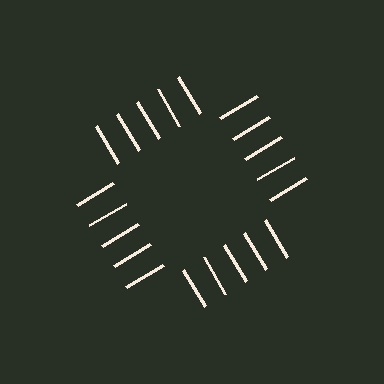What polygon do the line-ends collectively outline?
An illusory square — the line segments terminate on its edges but no continuous stroke is drawn.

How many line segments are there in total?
20 — 5 along each of the 4 edges.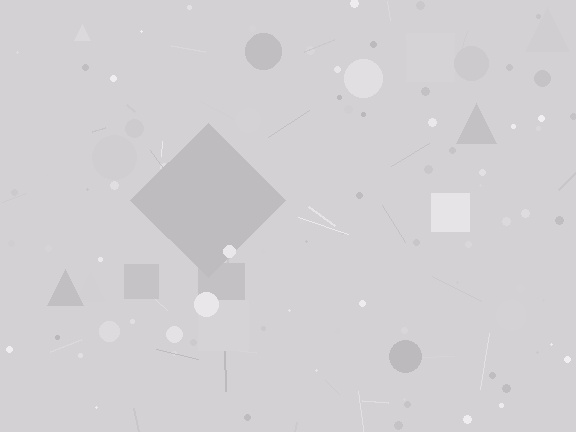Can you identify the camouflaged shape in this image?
The camouflaged shape is a diamond.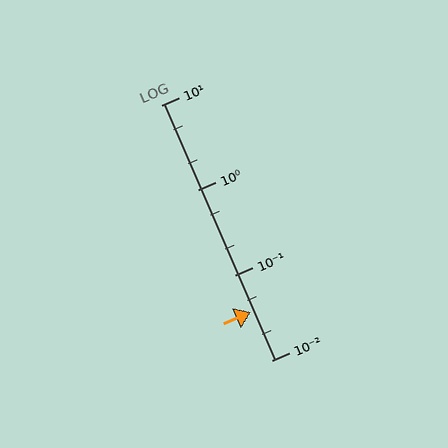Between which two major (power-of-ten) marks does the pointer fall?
The pointer is between 0.01 and 0.1.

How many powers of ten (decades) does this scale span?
The scale spans 3 decades, from 0.01 to 10.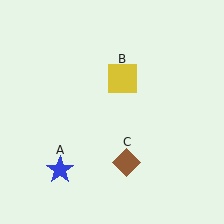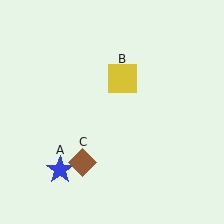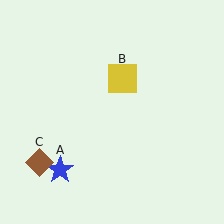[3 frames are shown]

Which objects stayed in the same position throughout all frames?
Blue star (object A) and yellow square (object B) remained stationary.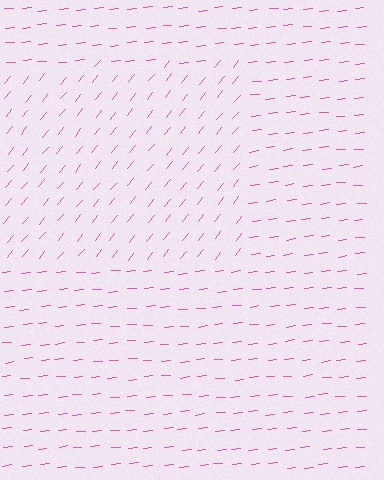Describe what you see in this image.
The image is filled with small pink line segments. A rectangle region in the image has lines oriented differently from the surrounding lines, creating a visible texture boundary.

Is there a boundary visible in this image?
Yes, there is a texture boundary formed by a change in line orientation.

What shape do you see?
I see a rectangle.